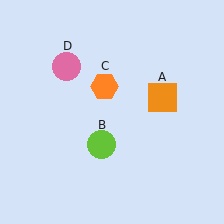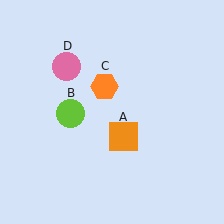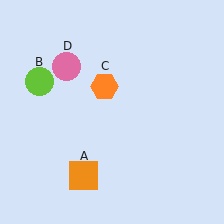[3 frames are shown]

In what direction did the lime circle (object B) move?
The lime circle (object B) moved up and to the left.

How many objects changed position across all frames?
2 objects changed position: orange square (object A), lime circle (object B).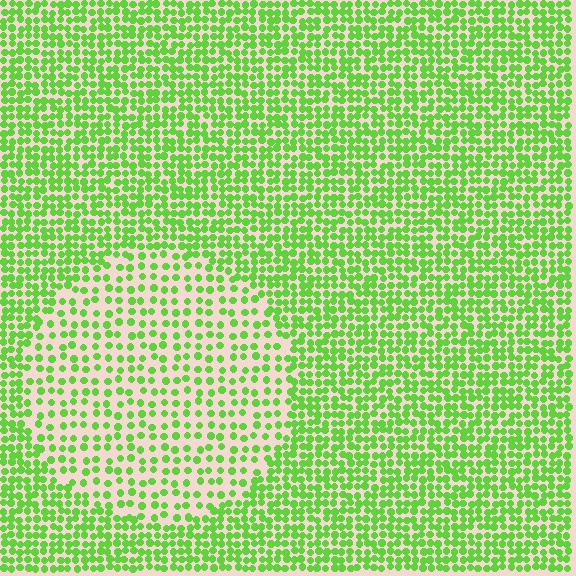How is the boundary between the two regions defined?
The boundary is defined by a change in element density (approximately 2.0x ratio). All elements are the same color, size, and shape.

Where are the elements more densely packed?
The elements are more densely packed outside the circle boundary.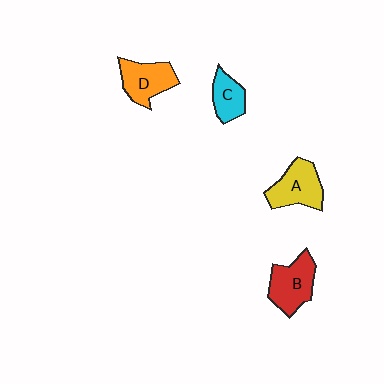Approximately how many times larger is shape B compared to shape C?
Approximately 1.6 times.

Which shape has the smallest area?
Shape C (cyan).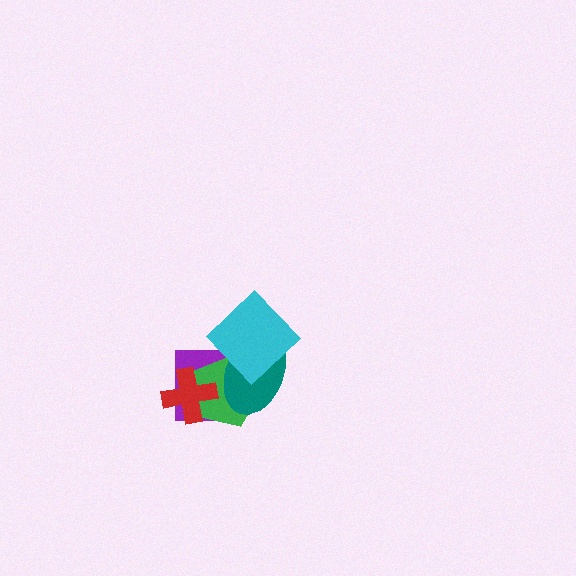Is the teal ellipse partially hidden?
Yes, it is partially covered by another shape.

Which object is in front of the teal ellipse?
The cyan diamond is in front of the teal ellipse.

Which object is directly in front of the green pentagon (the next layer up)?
The teal ellipse is directly in front of the green pentagon.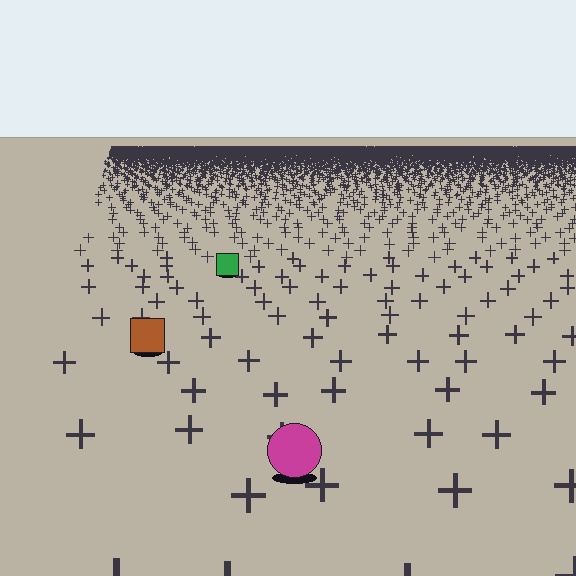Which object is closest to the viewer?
The magenta circle is closest. The texture marks near it are larger and more spread out.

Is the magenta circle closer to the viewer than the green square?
Yes. The magenta circle is closer — you can tell from the texture gradient: the ground texture is coarser near it.